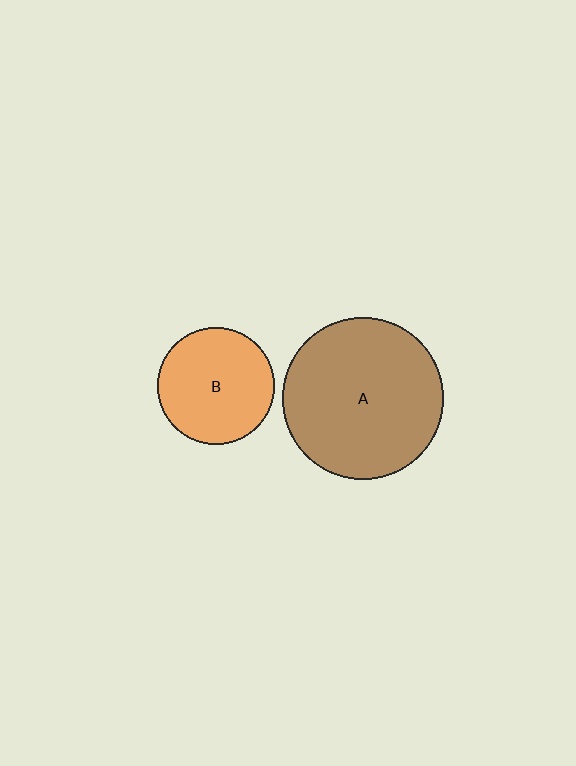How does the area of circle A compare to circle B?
Approximately 1.9 times.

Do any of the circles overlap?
No, none of the circles overlap.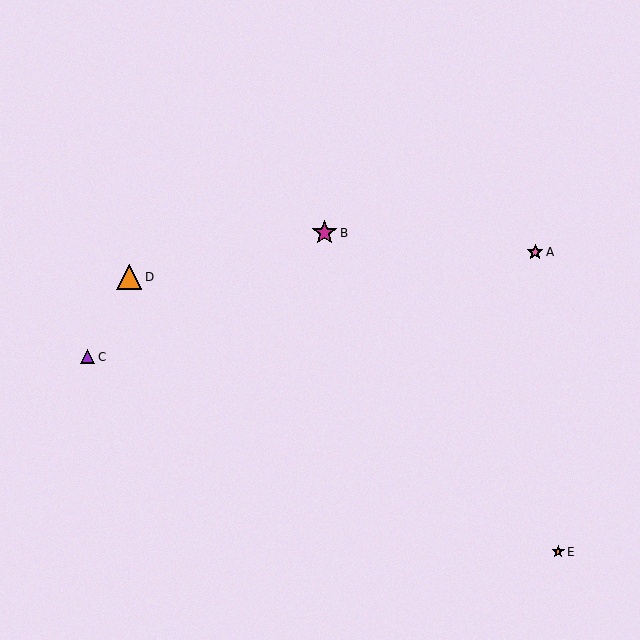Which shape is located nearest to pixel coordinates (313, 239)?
The magenta star (labeled B) at (325, 233) is nearest to that location.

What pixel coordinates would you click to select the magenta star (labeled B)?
Click at (325, 233) to select the magenta star B.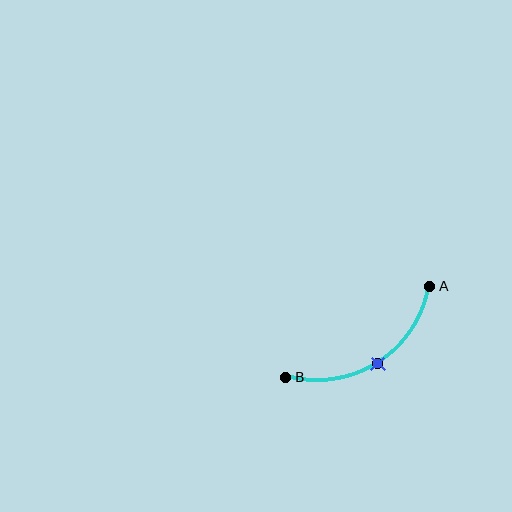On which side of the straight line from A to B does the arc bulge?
The arc bulges below the straight line connecting A and B.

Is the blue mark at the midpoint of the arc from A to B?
Yes. The blue mark lies on the arc at equal arc-length from both A and B — it is the arc midpoint.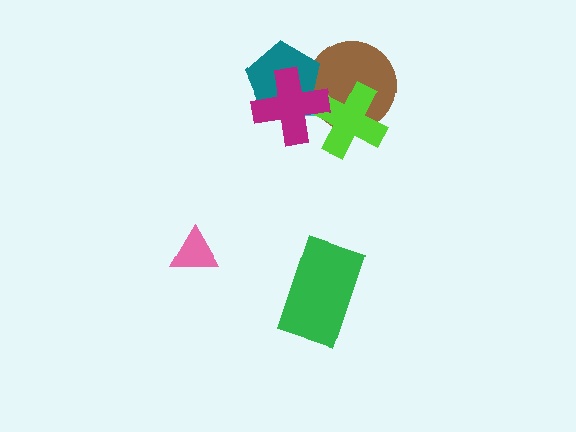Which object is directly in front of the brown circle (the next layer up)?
The teal pentagon is directly in front of the brown circle.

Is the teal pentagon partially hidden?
Yes, it is partially covered by another shape.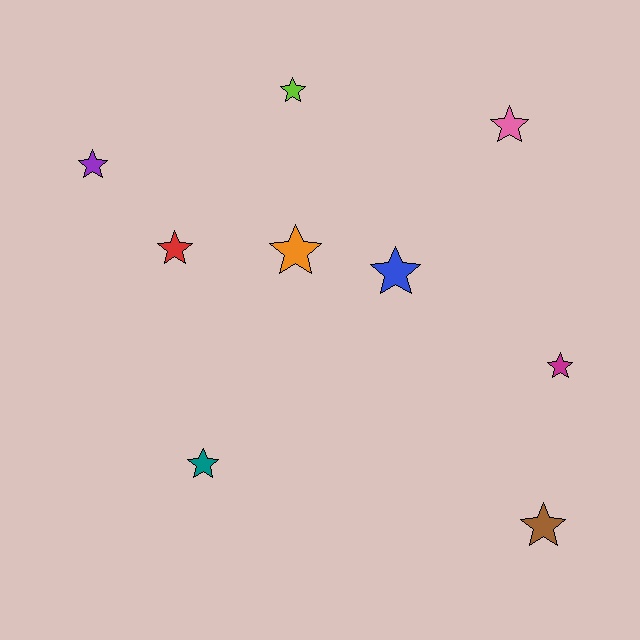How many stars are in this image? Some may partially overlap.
There are 9 stars.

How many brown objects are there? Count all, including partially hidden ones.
There is 1 brown object.